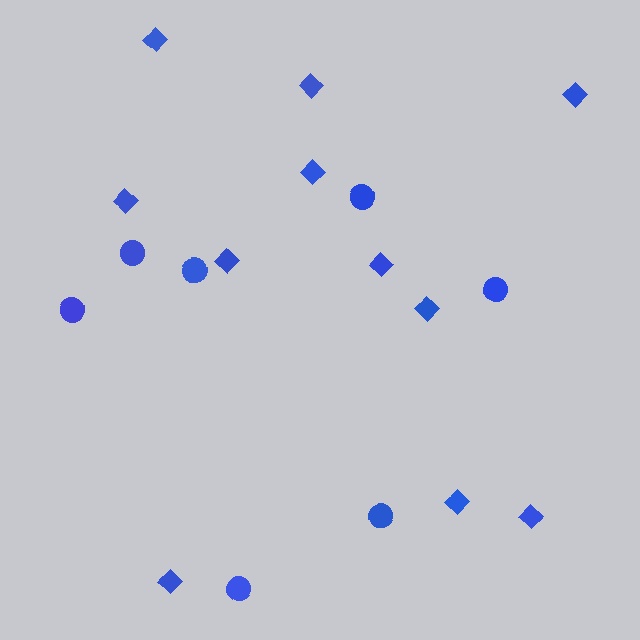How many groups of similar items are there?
There are 2 groups: one group of circles (7) and one group of diamonds (11).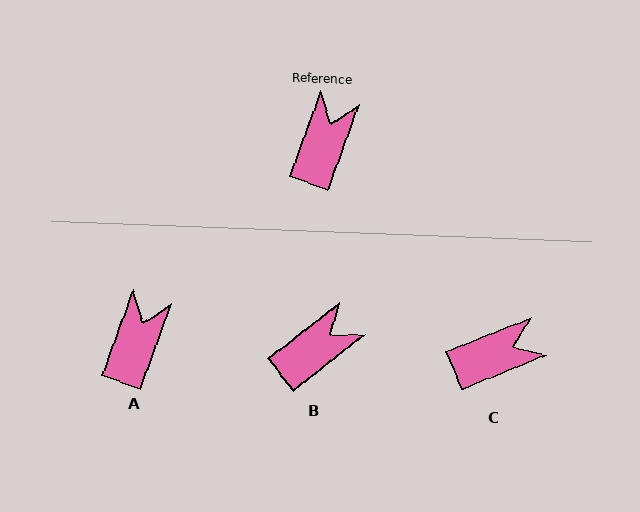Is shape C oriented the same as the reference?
No, it is off by about 48 degrees.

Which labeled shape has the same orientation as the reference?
A.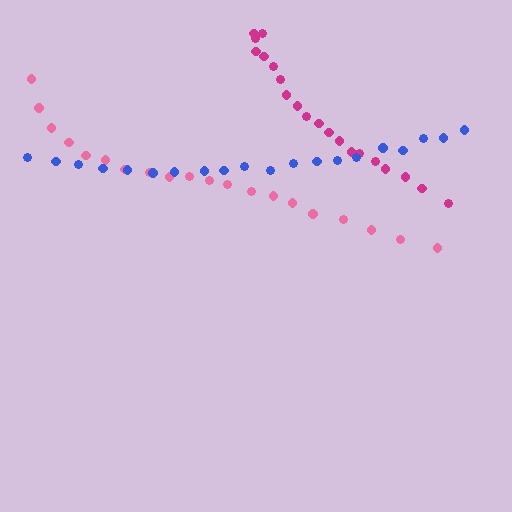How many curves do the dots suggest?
There are 3 distinct paths.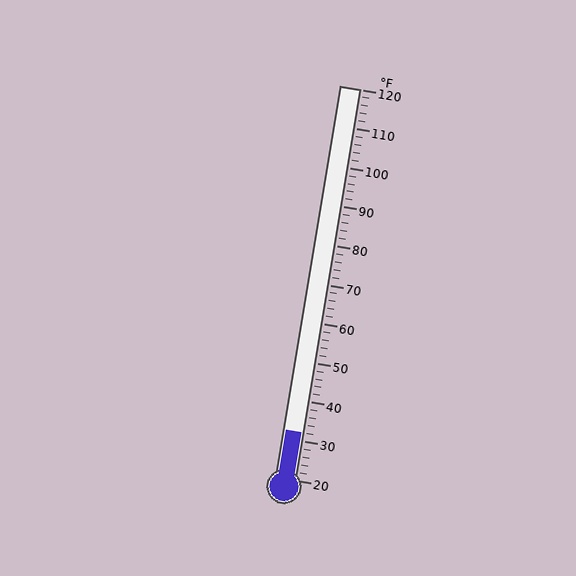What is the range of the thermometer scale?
The thermometer scale ranges from 20°F to 120°F.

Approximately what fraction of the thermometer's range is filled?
The thermometer is filled to approximately 10% of its range.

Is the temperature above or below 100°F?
The temperature is below 100°F.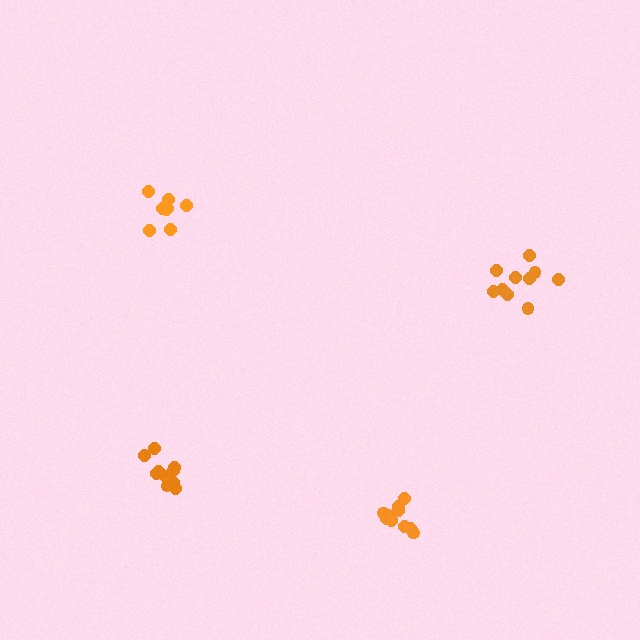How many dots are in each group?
Group 1: 10 dots, Group 2: 10 dots, Group 3: 10 dots, Group 4: 8 dots (38 total).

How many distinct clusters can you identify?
There are 4 distinct clusters.